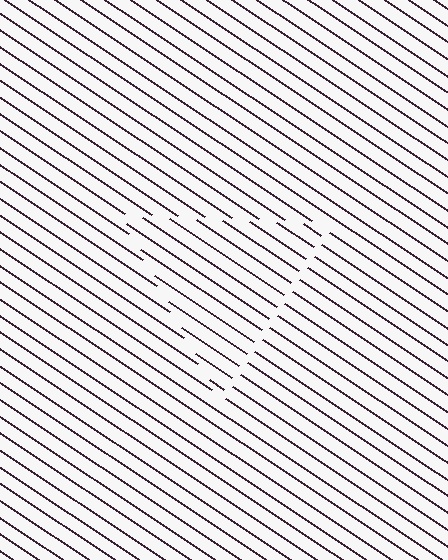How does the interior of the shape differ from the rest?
The interior of the shape contains the same grating, shifted by half a period — the contour is defined by the phase discontinuity where line-ends from the inner and outer gratings abut.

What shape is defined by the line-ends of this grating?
An illusory triangle. The interior of the shape contains the same grating, shifted by half a period — the contour is defined by the phase discontinuity where line-ends from the inner and outer gratings abut.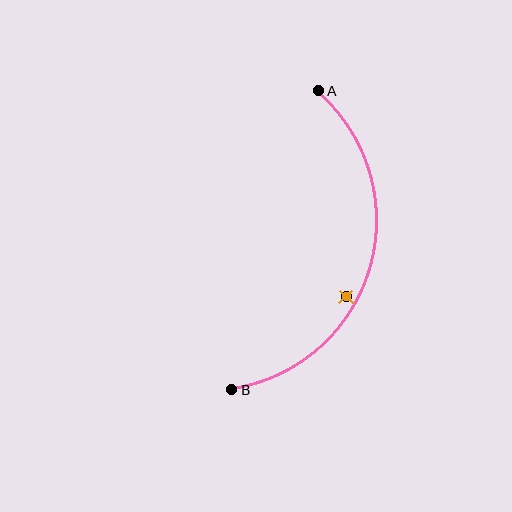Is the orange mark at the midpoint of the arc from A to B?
No — the orange mark does not lie on the arc at all. It sits slightly inside the curve.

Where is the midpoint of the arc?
The arc midpoint is the point on the curve farthest from the straight line joining A and B. It sits to the right of that line.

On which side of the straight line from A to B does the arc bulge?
The arc bulges to the right of the straight line connecting A and B.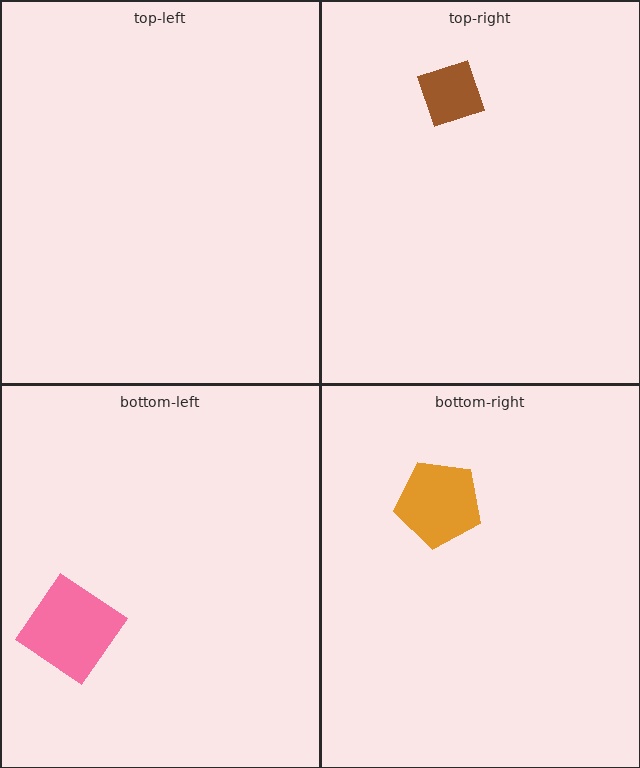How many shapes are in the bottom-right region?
1.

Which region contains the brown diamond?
The top-right region.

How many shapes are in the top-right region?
1.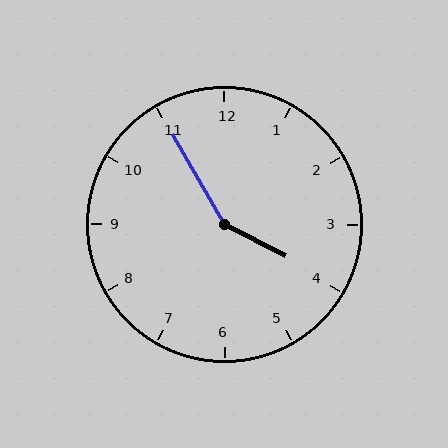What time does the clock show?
3:55.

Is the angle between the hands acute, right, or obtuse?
It is obtuse.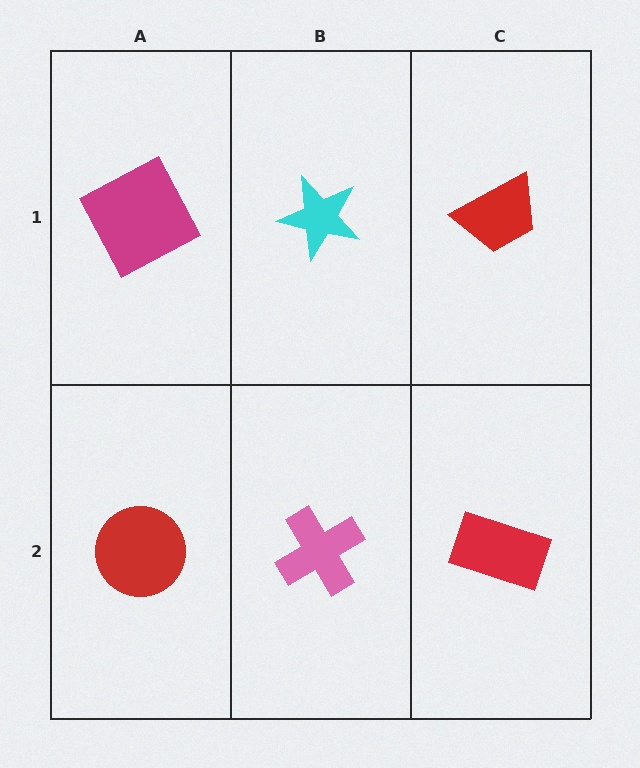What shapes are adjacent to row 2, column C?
A red trapezoid (row 1, column C), a pink cross (row 2, column B).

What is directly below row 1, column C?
A red rectangle.